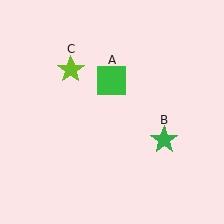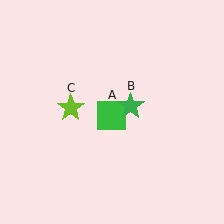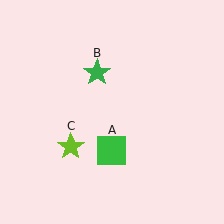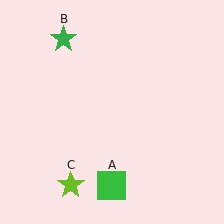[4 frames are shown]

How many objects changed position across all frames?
3 objects changed position: green square (object A), green star (object B), lime star (object C).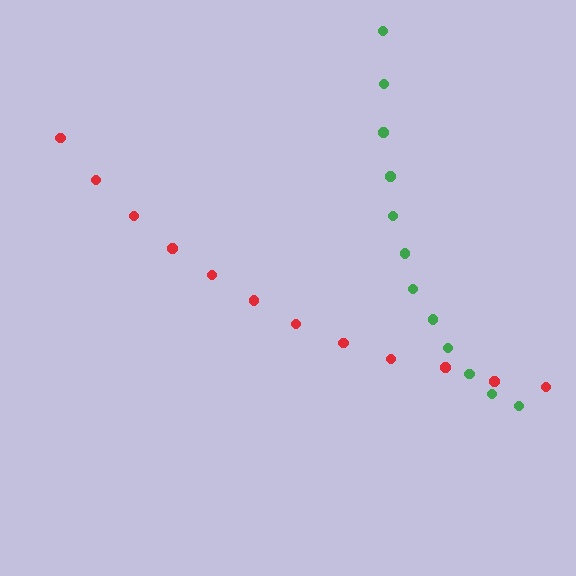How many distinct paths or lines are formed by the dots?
There are 2 distinct paths.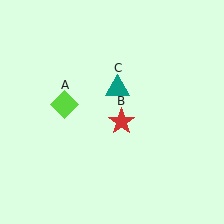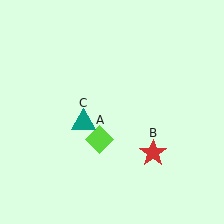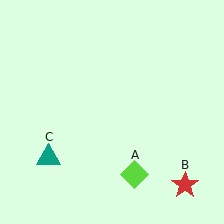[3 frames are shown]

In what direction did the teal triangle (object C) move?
The teal triangle (object C) moved down and to the left.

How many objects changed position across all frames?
3 objects changed position: lime diamond (object A), red star (object B), teal triangle (object C).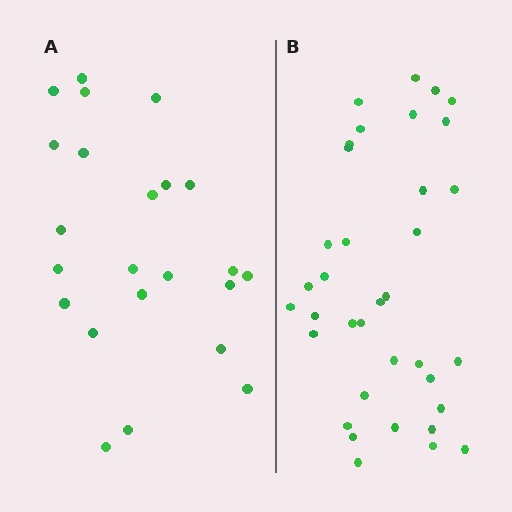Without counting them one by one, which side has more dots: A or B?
Region B (the right region) has more dots.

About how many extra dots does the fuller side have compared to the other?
Region B has approximately 15 more dots than region A.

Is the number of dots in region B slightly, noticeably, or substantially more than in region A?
Region B has substantially more. The ratio is roughly 1.6 to 1.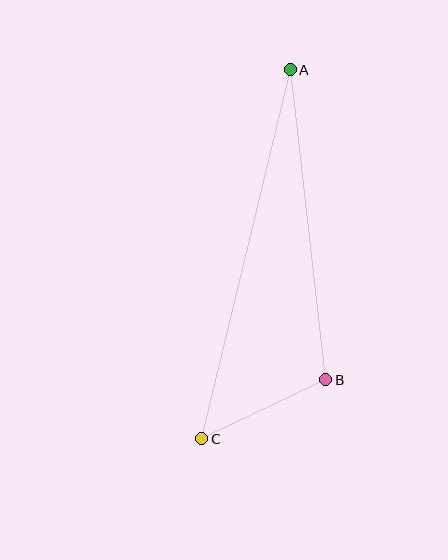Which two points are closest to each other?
Points B and C are closest to each other.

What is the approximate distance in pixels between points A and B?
The distance between A and B is approximately 312 pixels.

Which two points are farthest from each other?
Points A and C are farthest from each other.